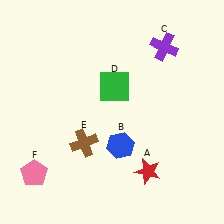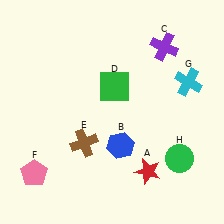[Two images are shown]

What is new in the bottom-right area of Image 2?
A green circle (H) was added in the bottom-right area of Image 2.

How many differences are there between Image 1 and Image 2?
There are 2 differences between the two images.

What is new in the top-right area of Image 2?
A cyan cross (G) was added in the top-right area of Image 2.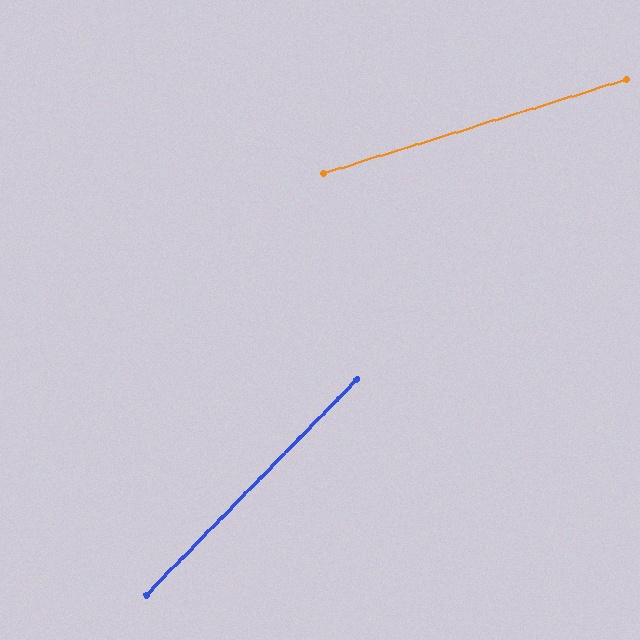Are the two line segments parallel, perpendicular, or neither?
Neither parallel nor perpendicular — they differ by about 28°.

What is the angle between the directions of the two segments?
Approximately 28 degrees.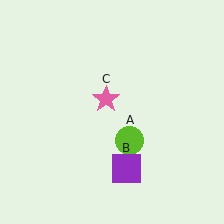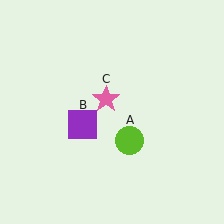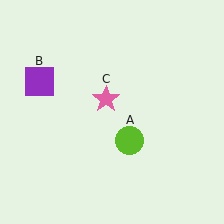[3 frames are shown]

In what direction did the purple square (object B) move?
The purple square (object B) moved up and to the left.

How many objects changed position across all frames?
1 object changed position: purple square (object B).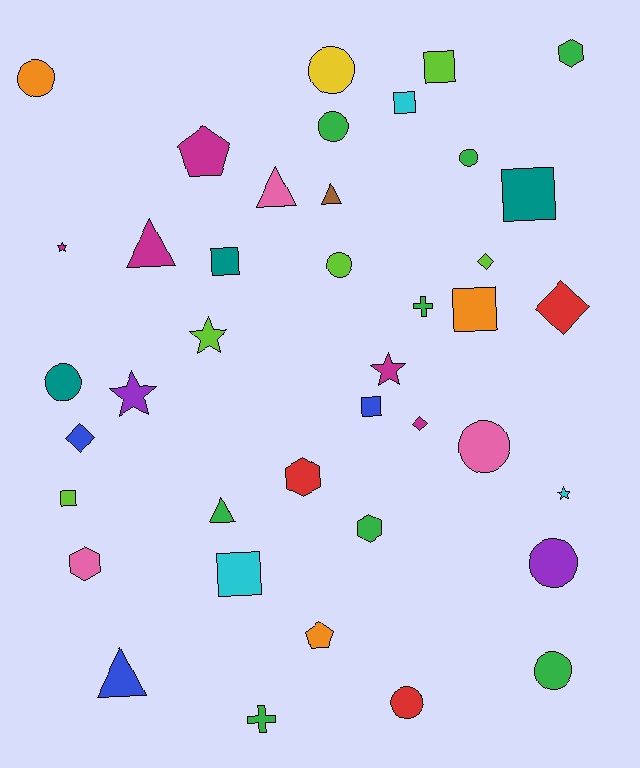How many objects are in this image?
There are 40 objects.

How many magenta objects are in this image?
There are 5 magenta objects.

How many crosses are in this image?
There are 2 crosses.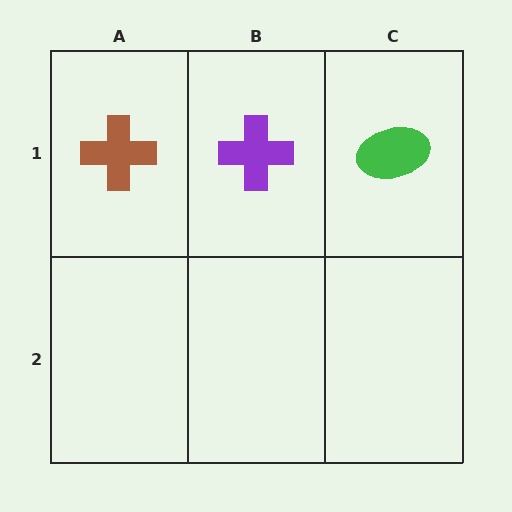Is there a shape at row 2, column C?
No, that cell is empty.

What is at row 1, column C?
A green ellipse.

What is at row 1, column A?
A brown cross.